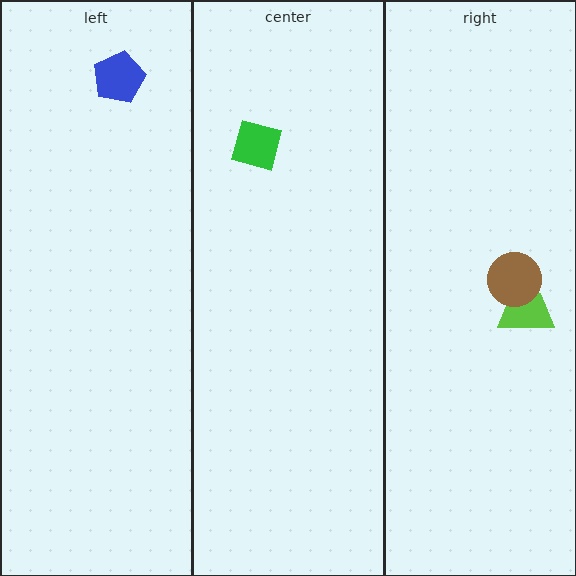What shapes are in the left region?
The blue pentagon.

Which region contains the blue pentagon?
The left region.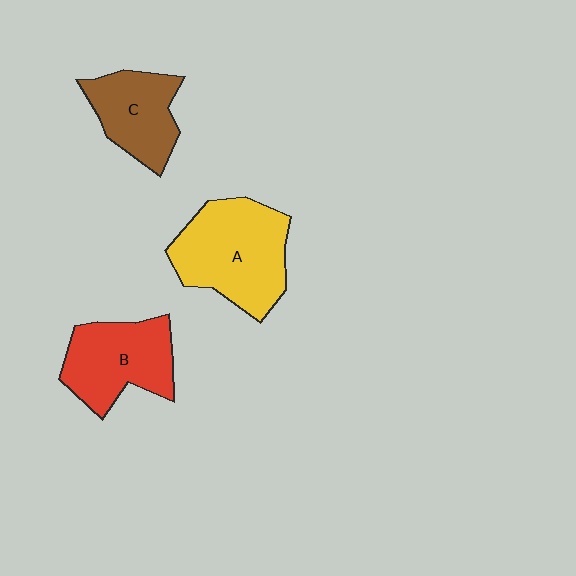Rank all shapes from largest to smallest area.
From largest to smallest: A (yellow), B (red), C (brown).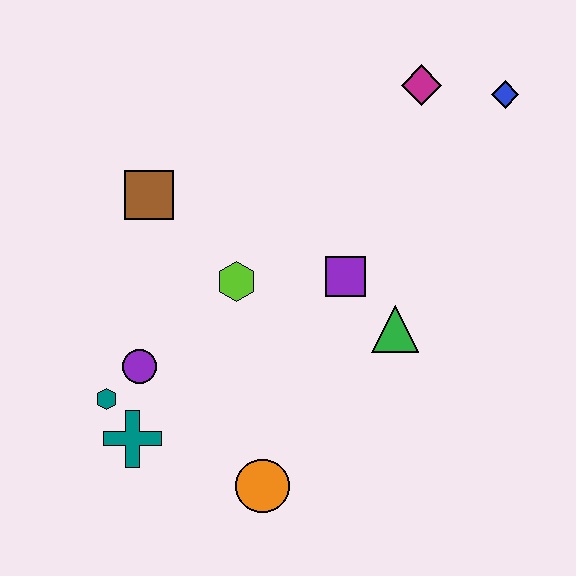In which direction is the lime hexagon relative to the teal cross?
The lime hexagon is above the teal cross.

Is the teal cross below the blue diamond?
Yes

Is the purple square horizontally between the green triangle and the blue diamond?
No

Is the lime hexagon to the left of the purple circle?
No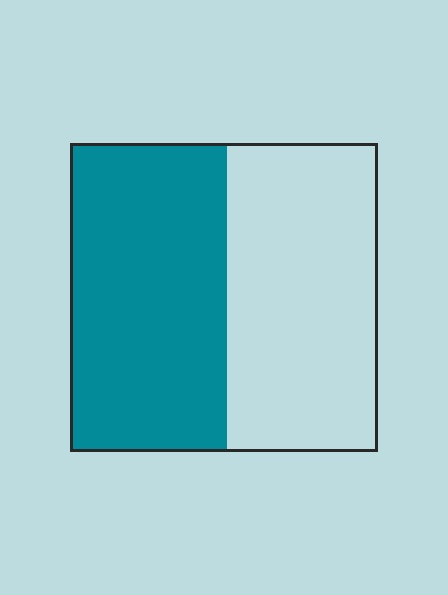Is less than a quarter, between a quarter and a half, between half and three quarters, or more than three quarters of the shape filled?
Between half and three quarters.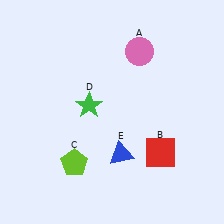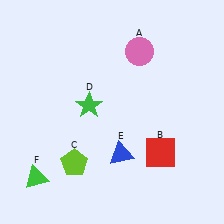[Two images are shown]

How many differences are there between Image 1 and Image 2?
There is 1 difference between the two images.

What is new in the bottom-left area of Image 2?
A green triangle (F) was added in the bottom-left area of Image 2.